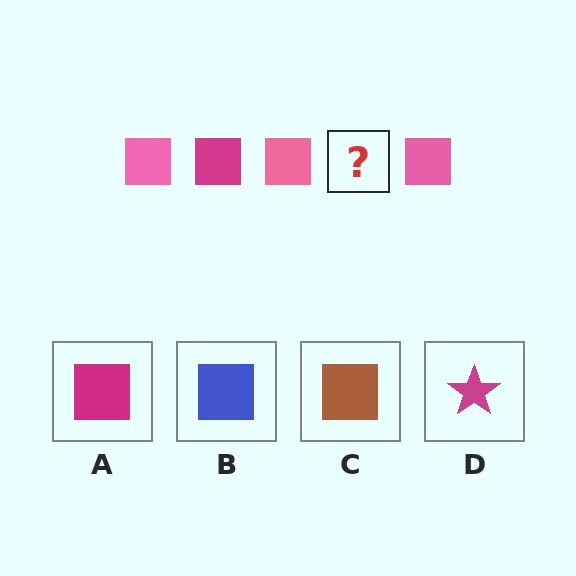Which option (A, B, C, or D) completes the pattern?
A.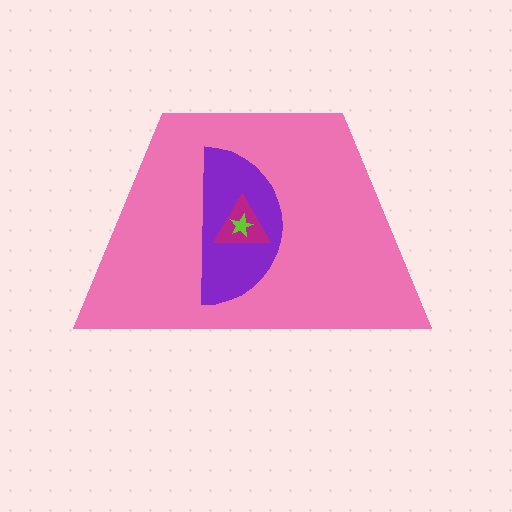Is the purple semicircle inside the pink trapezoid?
Yes.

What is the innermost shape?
The lime star.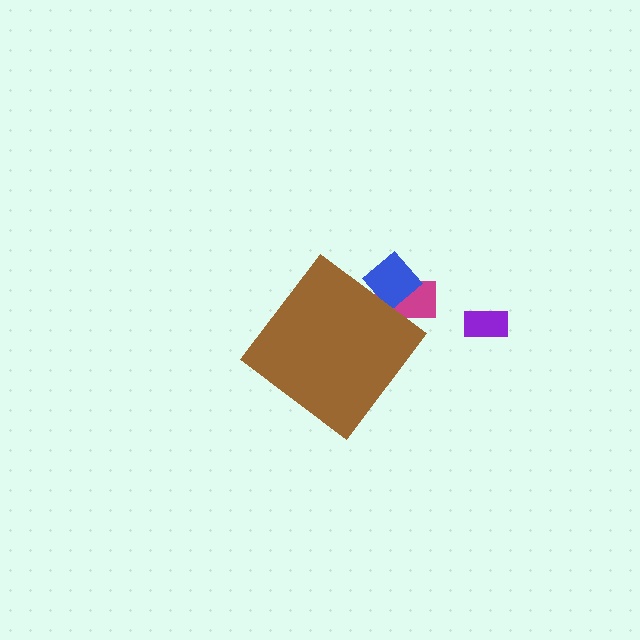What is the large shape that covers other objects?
A brown diamond.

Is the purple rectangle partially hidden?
No, the purple rectangle is fully visible.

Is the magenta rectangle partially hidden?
Yes, the magenta rectangle is partially hidden behind the brown diamond.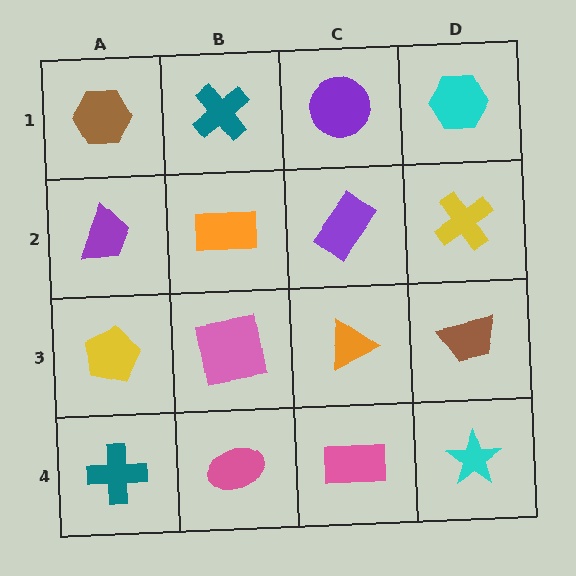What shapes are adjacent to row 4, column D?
A brown trapezoid (row 3, column D), a pink rectangle (row 4, column C).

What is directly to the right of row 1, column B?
A purple circle.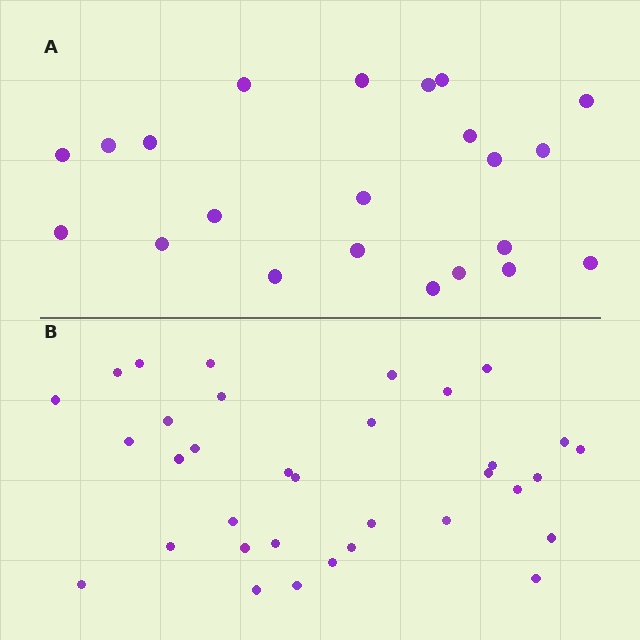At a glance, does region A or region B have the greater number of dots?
Region B (the bottom region) has more dots.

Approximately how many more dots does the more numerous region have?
Region B has roughly 12 or so more dots than region A.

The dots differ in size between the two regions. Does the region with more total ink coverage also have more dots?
No. Region A has more total ink coverage because its dots are larger, but region B actually contains more individual dots. Total area can be misleading — the number of items is what matters here.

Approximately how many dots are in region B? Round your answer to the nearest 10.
About 30 dots. (The exact count is 34, which rounds to 30.)